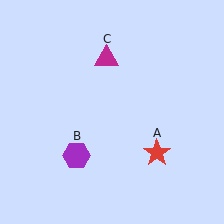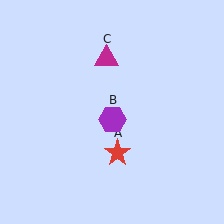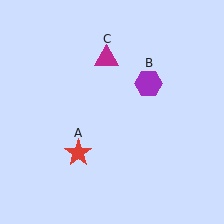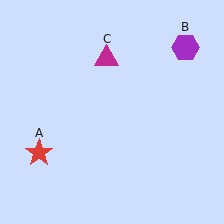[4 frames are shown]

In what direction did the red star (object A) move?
The red star (object A) moved left.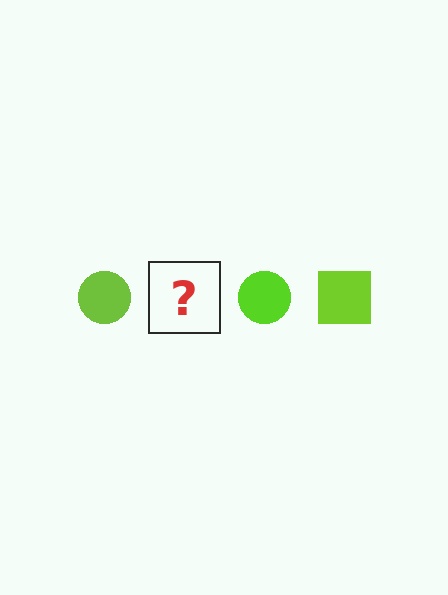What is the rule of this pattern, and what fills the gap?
The rule is that the pattern cycles through circle, square shapes in lime. The gap should be filled with a lime square.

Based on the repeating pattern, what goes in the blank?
The blank should be a lime square.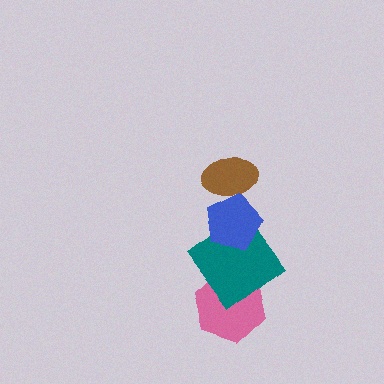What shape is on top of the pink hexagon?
The teal diamond is on top of the pink hexagon.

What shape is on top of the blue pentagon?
The brown ellipse is on top of the blue pentagon.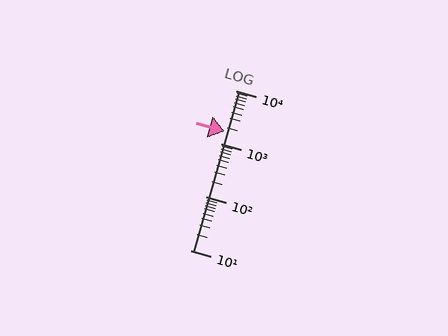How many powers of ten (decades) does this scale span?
The scale spans 3 decades, from 10 to 10000.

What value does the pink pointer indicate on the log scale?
The pointer indicates approximately 1700.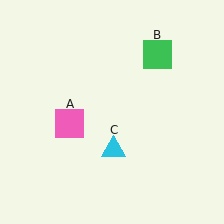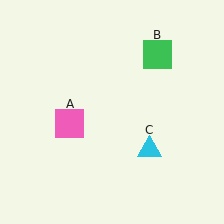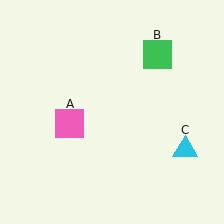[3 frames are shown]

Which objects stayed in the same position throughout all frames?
Pink square (object A) and green square (object B) remained stationary.